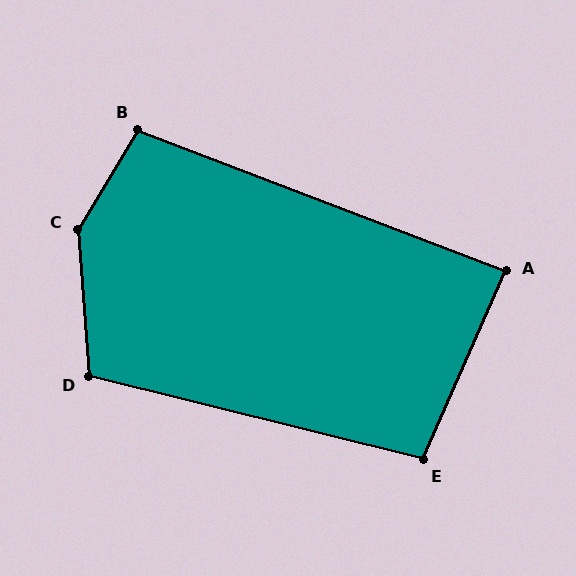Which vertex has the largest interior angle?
C, at approximately 145 degrees.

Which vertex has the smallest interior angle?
A, at approximately 87 degrees.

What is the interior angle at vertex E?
Approximately 100 degrees (obtuse).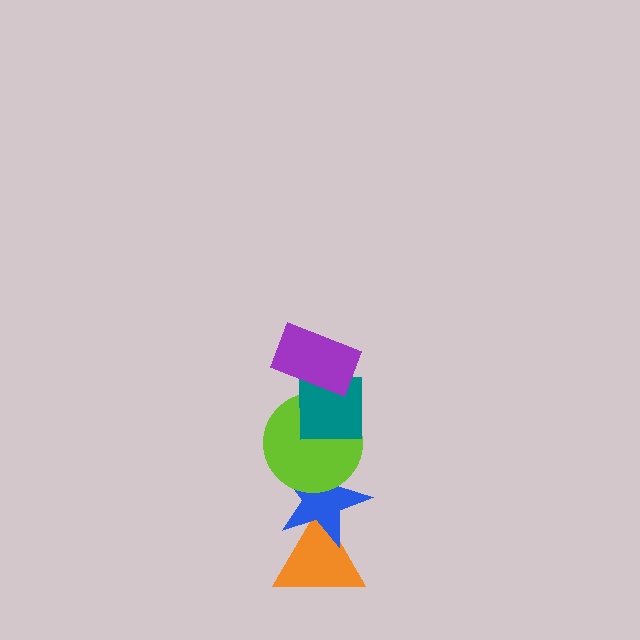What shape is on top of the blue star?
The lime circle is on top of the blue star.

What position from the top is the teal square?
The teal square is 2nd from the top.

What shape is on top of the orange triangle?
The blue star is on top of the orange triangle.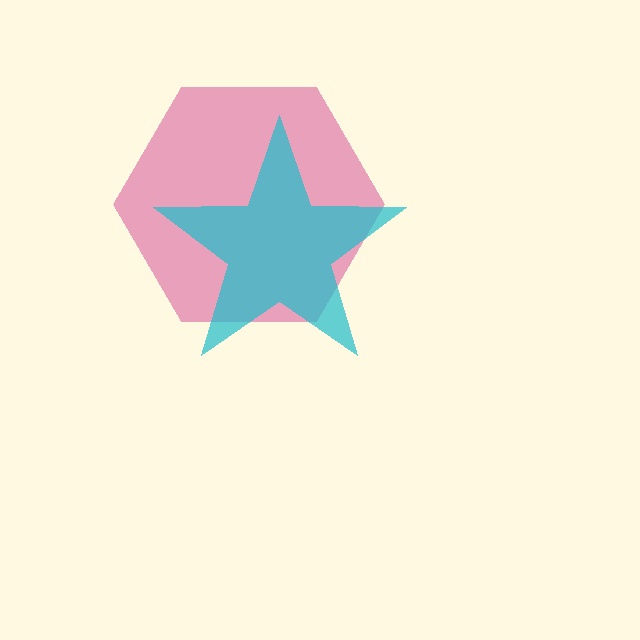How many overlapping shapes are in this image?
There are 2 overlapping shapes in the image.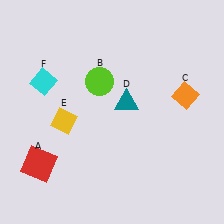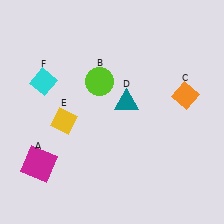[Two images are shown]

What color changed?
The square (A) changed from red in Image 1 to magenta in Image 2.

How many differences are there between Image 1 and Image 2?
There is 1 difference between the two images.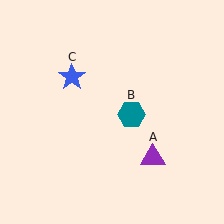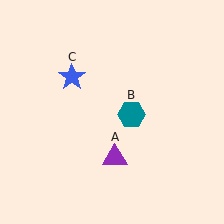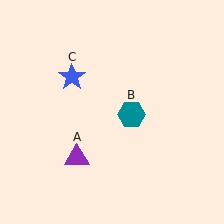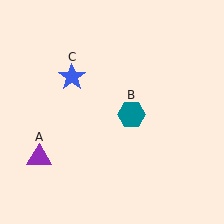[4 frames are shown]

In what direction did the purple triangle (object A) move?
The purple triangle (object A) moved left.